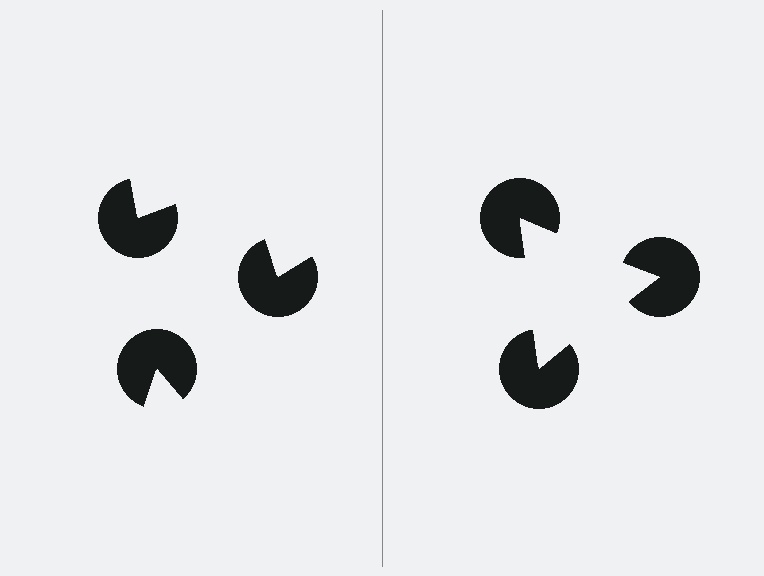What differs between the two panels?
The pac-man discs are positioned identically on both sides; only the wedge orientations differ. On the right they align to a triangle; on the left they are misaligned.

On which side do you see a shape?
An illusory triangle appears on the right side. On the left side the wedge cuts are rotated, so no coherent shape forms.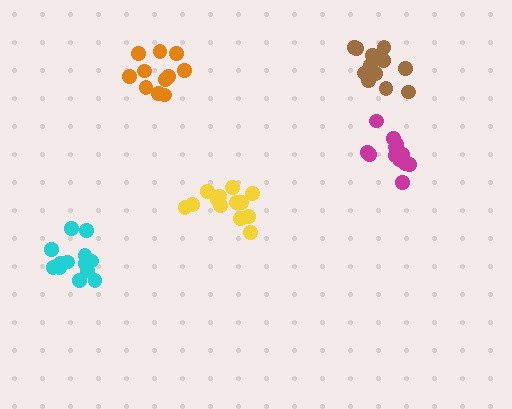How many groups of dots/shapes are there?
There are 5 groups.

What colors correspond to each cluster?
The clusters are colored: cyan, orange, yellow, magenta, brown.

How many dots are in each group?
Group 1: 13 dots, Group 2: 11 dots, Group 3: 13 dots, Group 4: 13 dots, Group 5: 12 dots (62 total).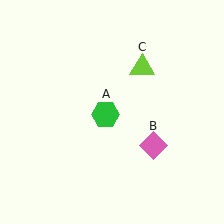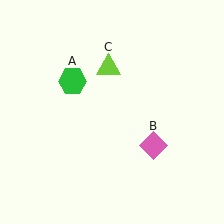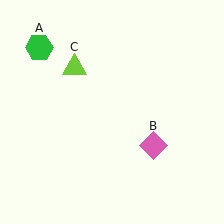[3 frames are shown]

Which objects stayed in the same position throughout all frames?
Pink diamond (object B) remained stationary.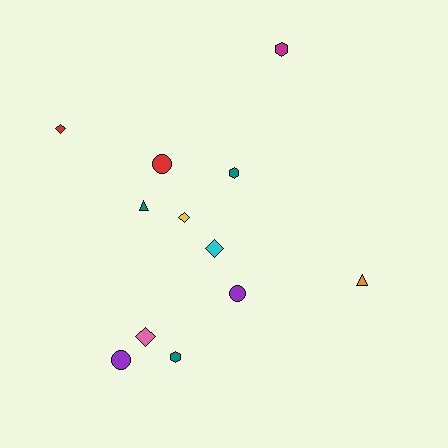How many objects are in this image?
There are 12 objects.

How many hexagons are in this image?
There are 3 hexagons.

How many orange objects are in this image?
There is 1 orange object.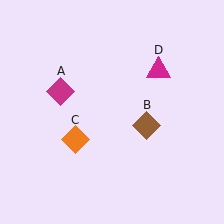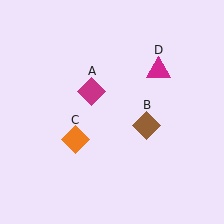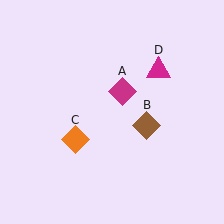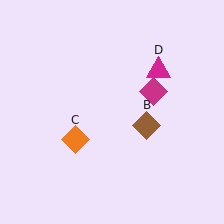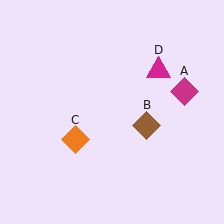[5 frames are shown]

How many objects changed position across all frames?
1 object changed position: magenta diamond (object A).